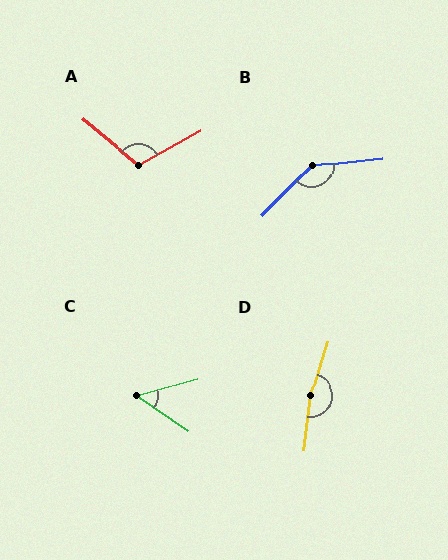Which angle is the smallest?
C, at approximately 50 degrees.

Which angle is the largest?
D, at approximately 170 degrees.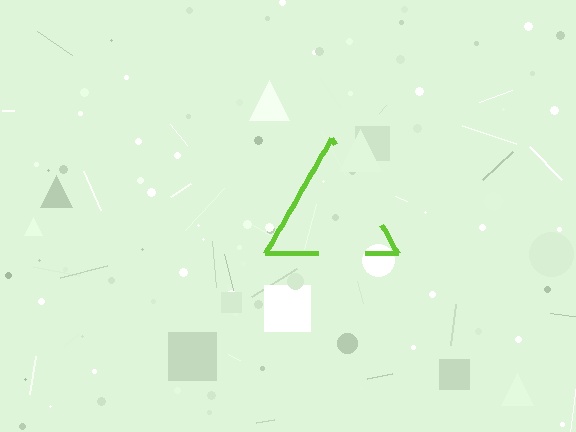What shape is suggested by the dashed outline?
The dashed outline suggests a triangle.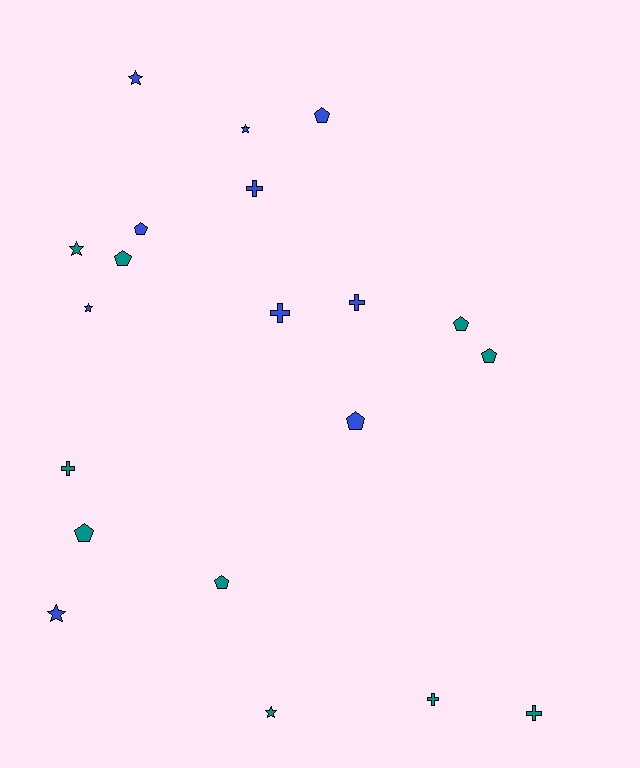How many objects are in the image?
There are 20 objects.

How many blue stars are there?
There are 4 blue stars.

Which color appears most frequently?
Blue, with 10 objects.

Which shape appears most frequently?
Pentagon, with 8 objects.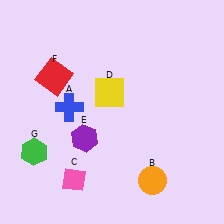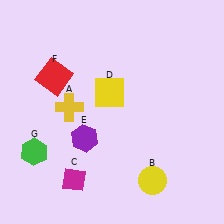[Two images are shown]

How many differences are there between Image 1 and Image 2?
There are 3 differences between the two images.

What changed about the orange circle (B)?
In Image 1, B is orange. In Image 2, it changed to yellow.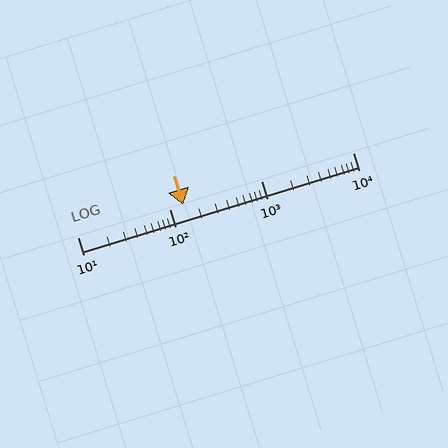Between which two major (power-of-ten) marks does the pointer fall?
The pointer is between 100 and 1000.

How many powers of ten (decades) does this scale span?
The scale spans 3 decades, from 10 to 10000.